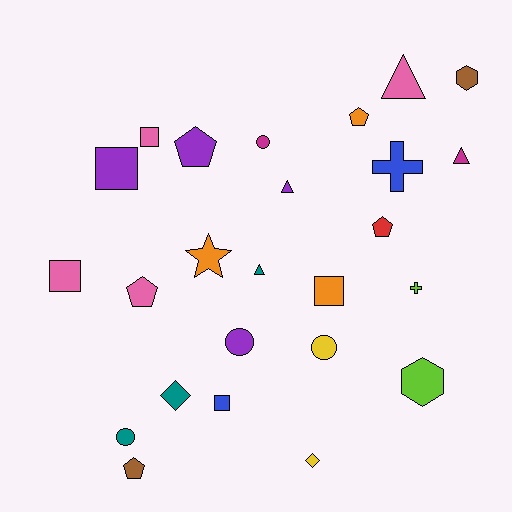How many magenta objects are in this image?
There are 2 magenta objects.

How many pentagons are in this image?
There are 5 pentagons.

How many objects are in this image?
There are 25 objects.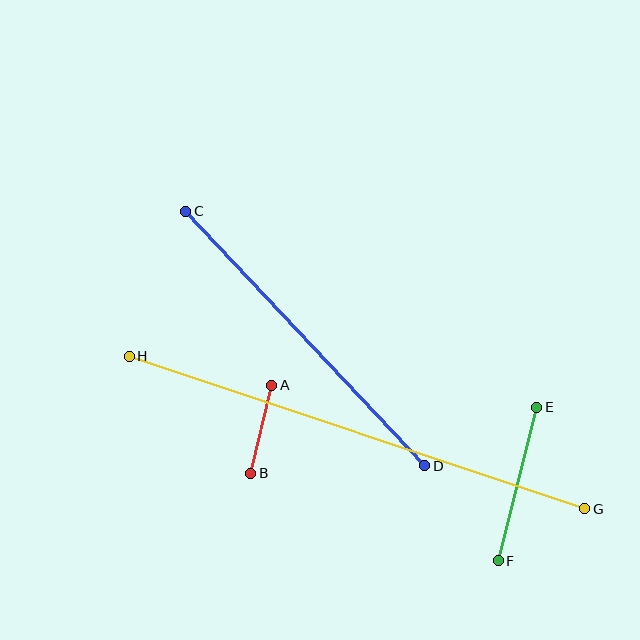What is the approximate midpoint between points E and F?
The midpoint is at approximately (518, 484) pixels.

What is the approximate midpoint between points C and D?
The midpoint is at approximately (305, 338) pixels.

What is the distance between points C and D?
The distance is approximately 349 pixels.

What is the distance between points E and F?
The distance is approximately 158 pixels.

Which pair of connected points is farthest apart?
Points G and H are farthest apart.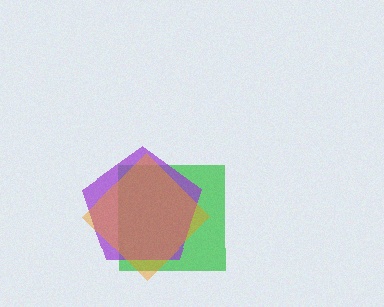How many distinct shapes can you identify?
There are 3 distinct shapes: a green square, a purple pentagon, an orange diamond.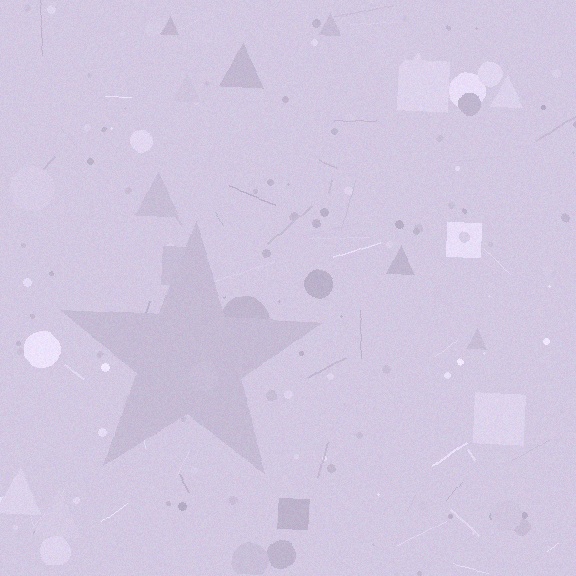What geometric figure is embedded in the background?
A star is embedded in the background.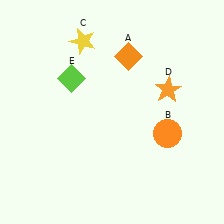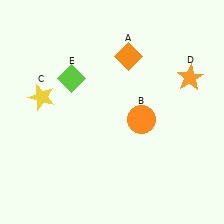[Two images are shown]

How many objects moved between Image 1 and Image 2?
3 objects moved between the two images.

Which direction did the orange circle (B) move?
The orange circle (B) moved left.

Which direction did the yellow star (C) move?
The yellow star (C) moved down.